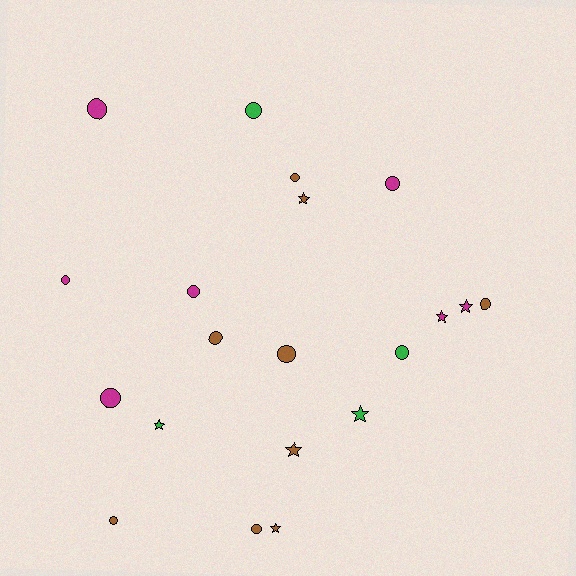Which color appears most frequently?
Brown, with 9 objects.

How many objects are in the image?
There are 20 objects.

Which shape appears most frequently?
Circle, with 13 objects.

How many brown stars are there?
There are 3 brown stars.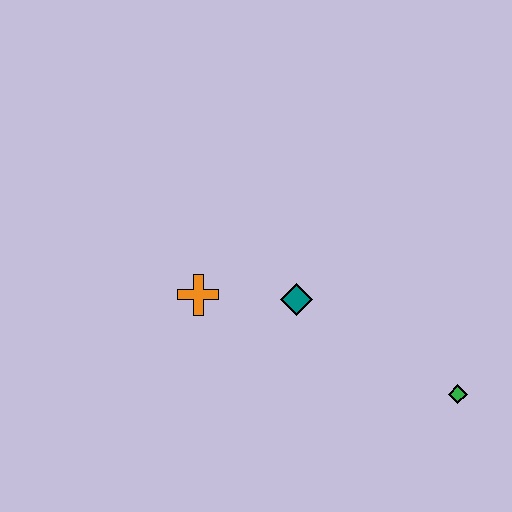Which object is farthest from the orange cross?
The green diamond is farthest from the orange cross.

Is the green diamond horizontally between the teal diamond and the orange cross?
No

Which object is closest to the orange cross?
The teal diamond is closest to the orange cross.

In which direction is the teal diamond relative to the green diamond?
The teal diamond is to the left of the green diamond.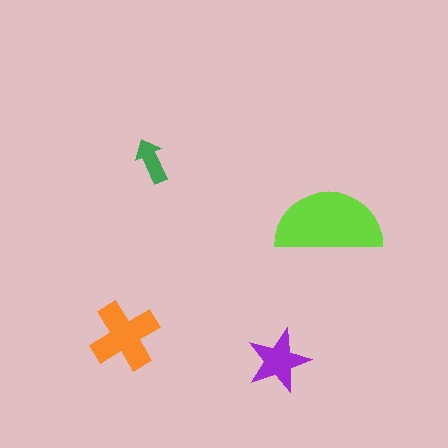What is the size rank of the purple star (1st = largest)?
3rd.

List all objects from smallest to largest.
The green arrow, the purple star, the orange cross, the lime semicircle.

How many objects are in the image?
There are 4 objects in the image.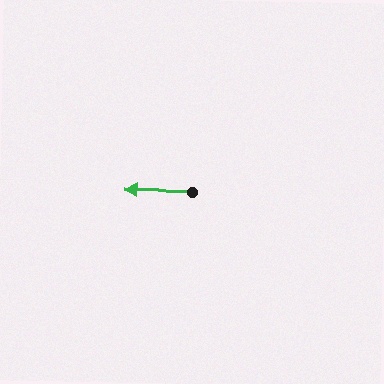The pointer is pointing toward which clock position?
Roughly 9 o'clock.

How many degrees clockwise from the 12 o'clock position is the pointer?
Approximately 271 degrees.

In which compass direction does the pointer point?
West.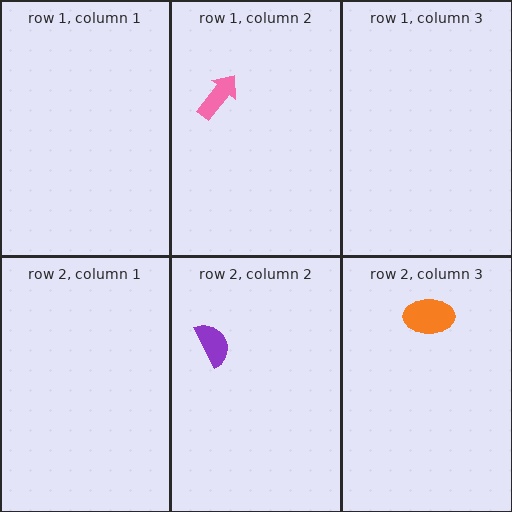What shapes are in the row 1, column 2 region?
The pink arrow.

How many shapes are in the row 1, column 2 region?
1.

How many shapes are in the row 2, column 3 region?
1.